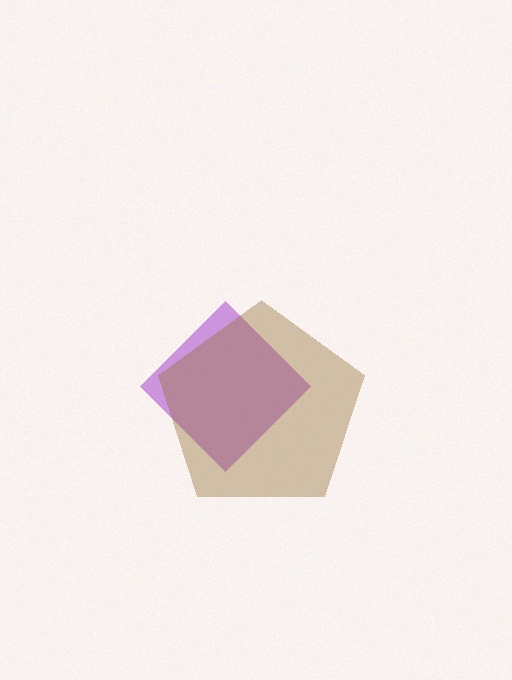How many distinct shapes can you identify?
There are 2 distinct shapes: a purple diamond, a brown pentagon.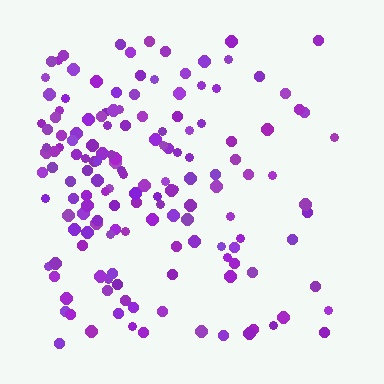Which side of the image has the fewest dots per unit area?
The right.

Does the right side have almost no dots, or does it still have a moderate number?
Still a moderate number, just noticeably fewer than the left.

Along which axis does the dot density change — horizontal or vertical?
Horizontal.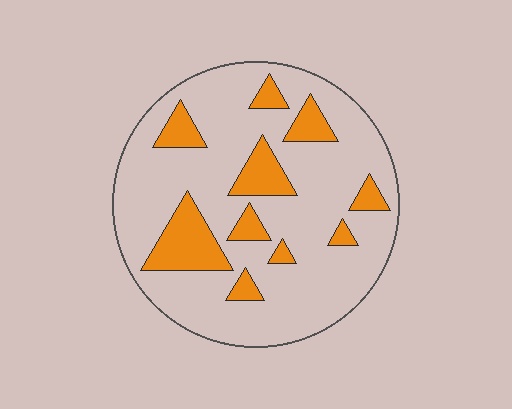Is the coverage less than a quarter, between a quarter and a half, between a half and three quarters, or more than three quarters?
Less than a quarter.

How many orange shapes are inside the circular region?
10.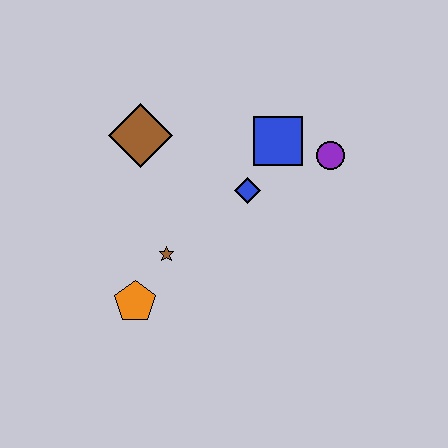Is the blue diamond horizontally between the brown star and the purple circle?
Yes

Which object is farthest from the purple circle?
The orange pentagon is farthest from the purple circle.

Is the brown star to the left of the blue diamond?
Yes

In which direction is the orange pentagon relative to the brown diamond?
The orange pentagon is below the brown diamond.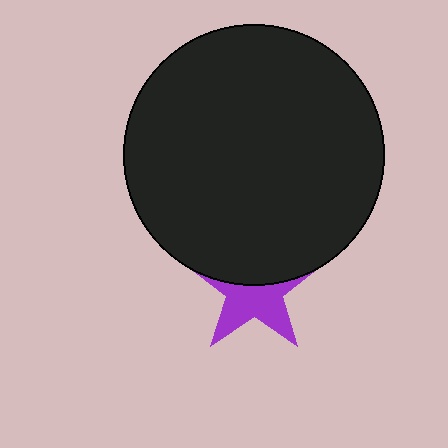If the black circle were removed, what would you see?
You would see the complete purple star.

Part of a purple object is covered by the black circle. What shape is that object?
It is a star.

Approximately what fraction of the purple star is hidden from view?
Roughly 48% of the purple star is hidden behind the black circle.